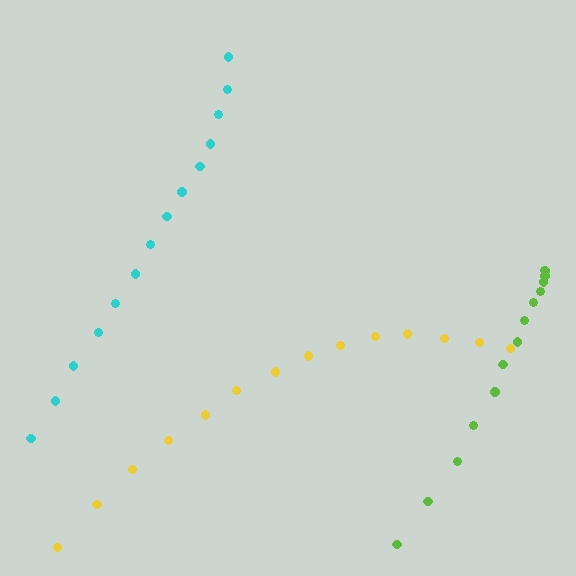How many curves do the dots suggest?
There are 3 distinct paths.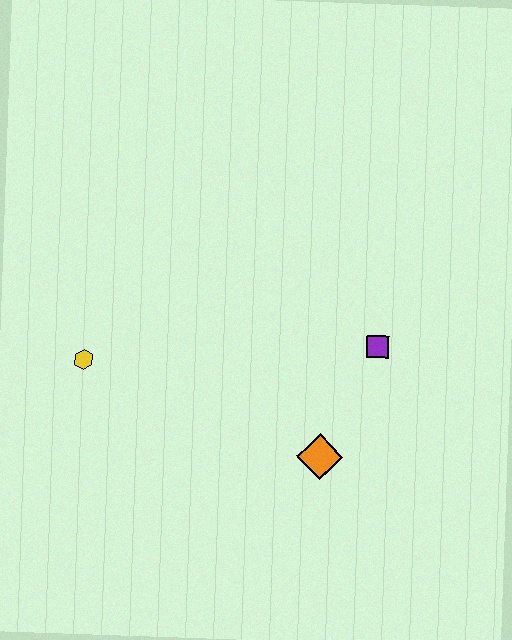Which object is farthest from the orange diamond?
The yellow hexagon is farthest from the orange diamond.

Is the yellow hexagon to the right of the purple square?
No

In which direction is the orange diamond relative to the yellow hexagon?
The orange diamond is to the right of the yellow hexagon.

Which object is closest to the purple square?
The orange diamond is closest to the purple square.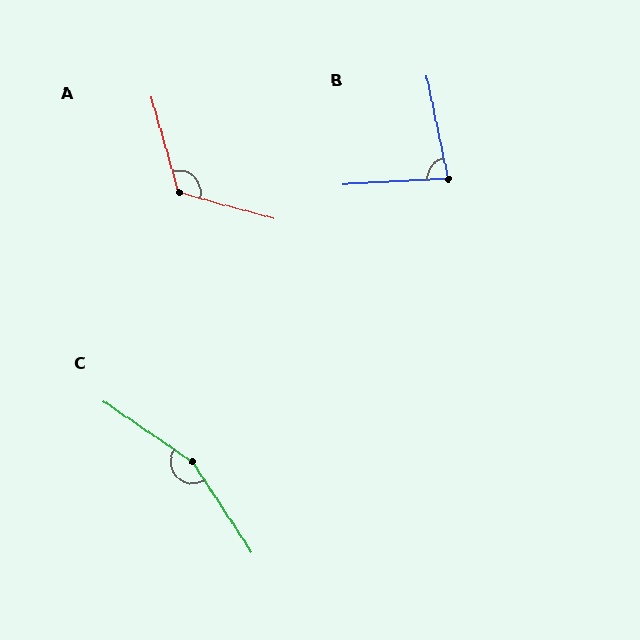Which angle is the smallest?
B, at approximately 81 degrees.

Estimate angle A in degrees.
Approximately 122 degrees.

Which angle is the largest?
C, at approximately 158 degrees.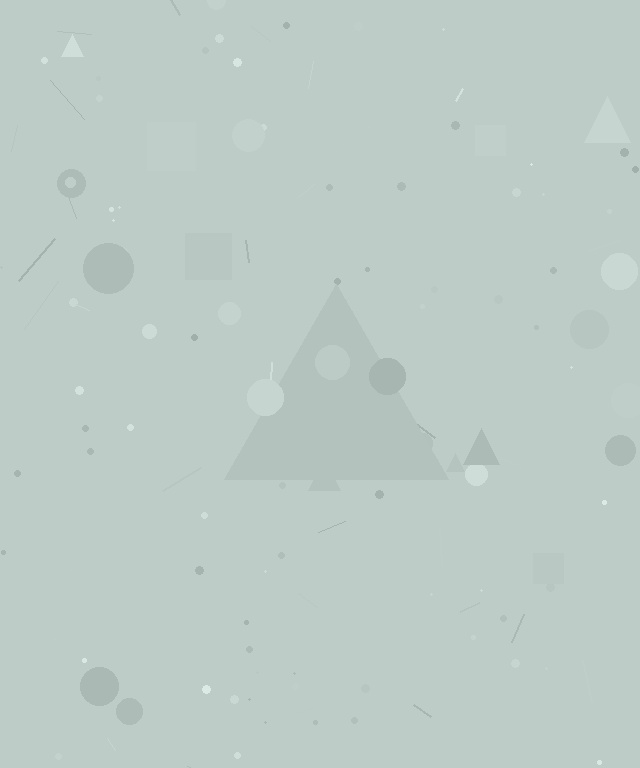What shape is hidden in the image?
A triangle is hidden in the image.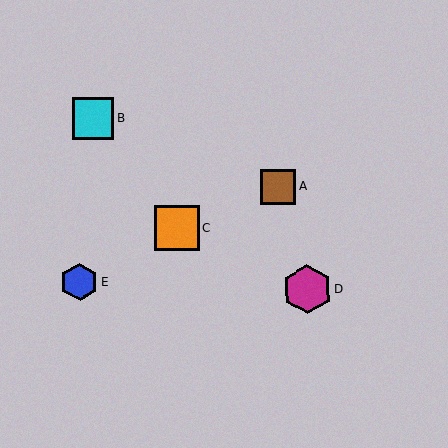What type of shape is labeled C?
Shape C is an orange square.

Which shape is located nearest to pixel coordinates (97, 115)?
The cyan square (labeled B) at (94, 118) is nearest to that location.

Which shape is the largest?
The magenta hexagon (labeled D) is the largest.